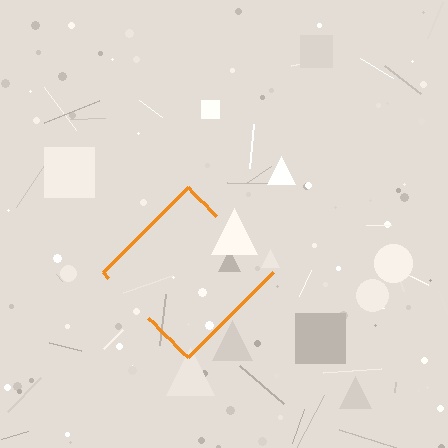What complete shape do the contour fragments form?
The contour fragments form a diamond.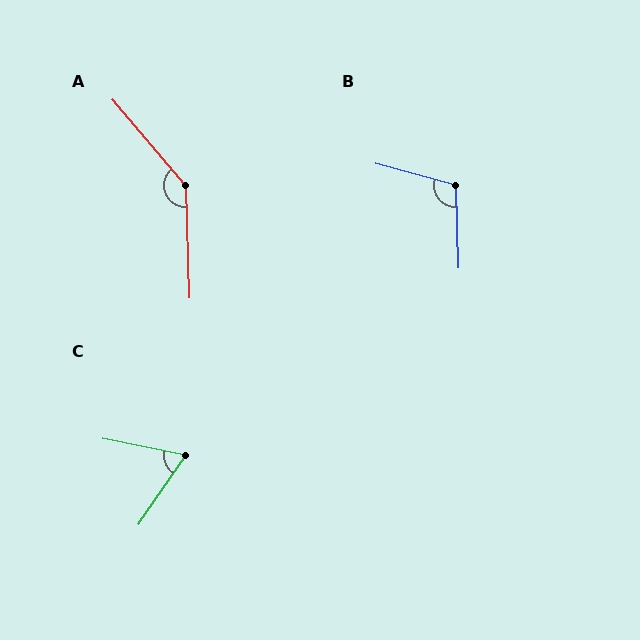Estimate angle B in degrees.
Approximately 107 degrees.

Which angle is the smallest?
C, at approximately 67 degrees.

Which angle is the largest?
A, at approximately 142 degrees.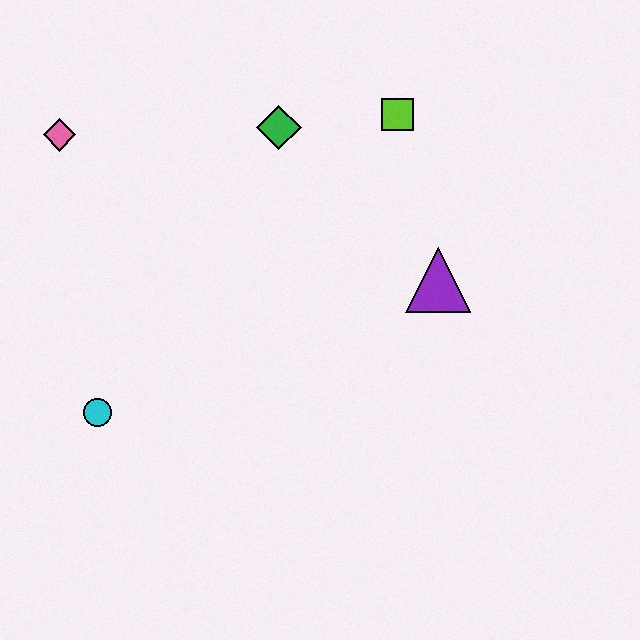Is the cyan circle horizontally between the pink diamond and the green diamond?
Yes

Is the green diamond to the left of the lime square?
Yes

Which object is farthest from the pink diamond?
The purple triangle is farthest from the pink diamond.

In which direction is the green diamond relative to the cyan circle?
The green diamond is above the cyan circle.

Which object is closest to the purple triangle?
The lime square is closest to the purple triangle.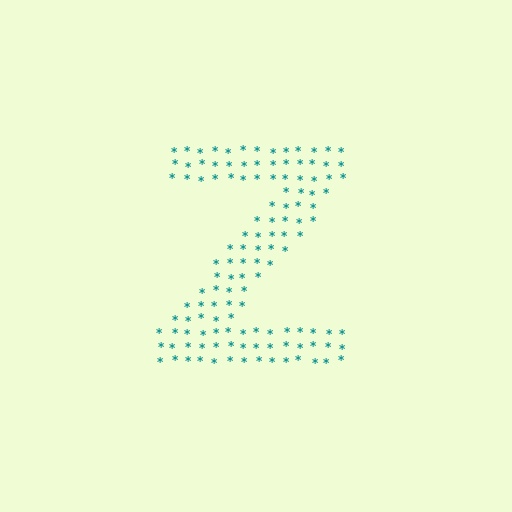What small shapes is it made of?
It is made of small asterisks.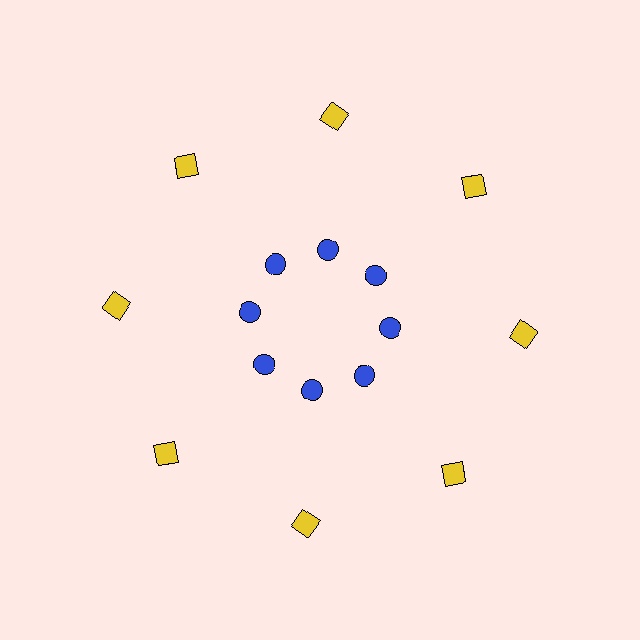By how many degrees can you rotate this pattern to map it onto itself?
The pattern maps onto itself every 45 degrees of rotation.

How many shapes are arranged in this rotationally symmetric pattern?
There are 16 shapes, arranged in 8 groups of 2.